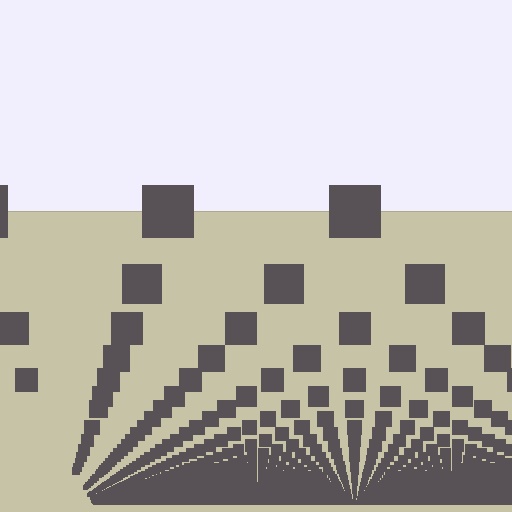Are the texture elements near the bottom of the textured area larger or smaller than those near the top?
Smaller. The gradient is inverted — elements near the bottom are smaller and denser.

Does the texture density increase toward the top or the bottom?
Density increases toward the bottom.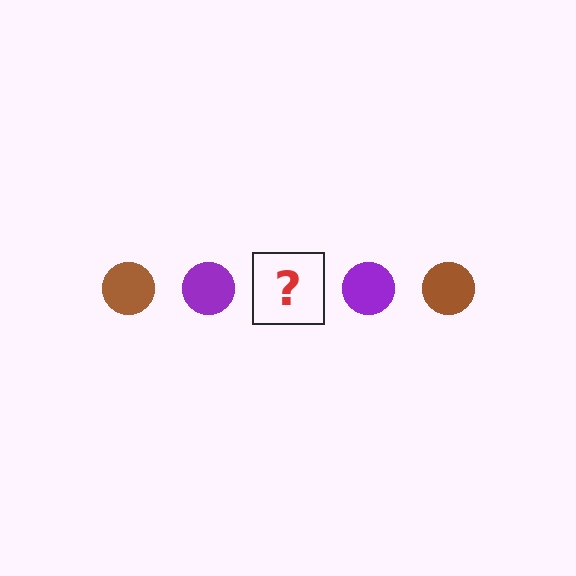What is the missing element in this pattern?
The missing element is a brown circle.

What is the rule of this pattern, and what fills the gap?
The rule is that the pattern cycles through brown, purple circles. The gap should be filled with a brown circle.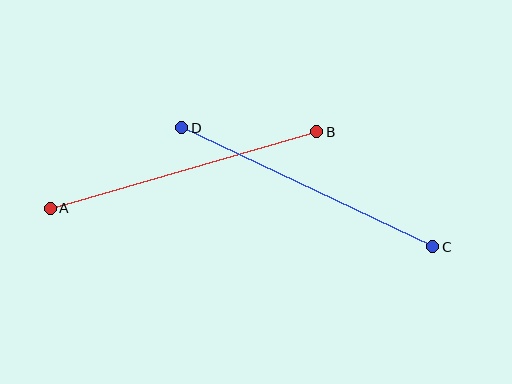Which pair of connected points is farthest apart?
Points C and D are farthest apart.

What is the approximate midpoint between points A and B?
The midpoint is at approximately (184, 170) pixels.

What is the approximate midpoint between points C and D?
The midpoint is at approximately (307, 187) pixels.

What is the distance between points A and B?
The distance is approximately 277 pixels.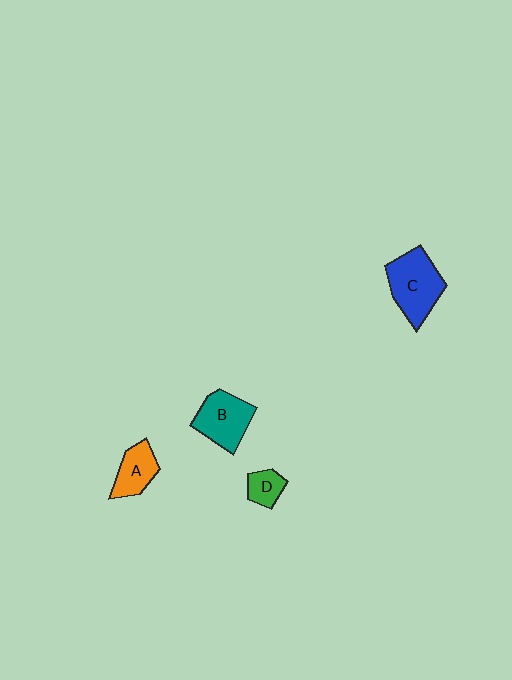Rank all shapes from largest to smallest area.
From largest to smallest: C (blue), B (teal), A (orange), D (green).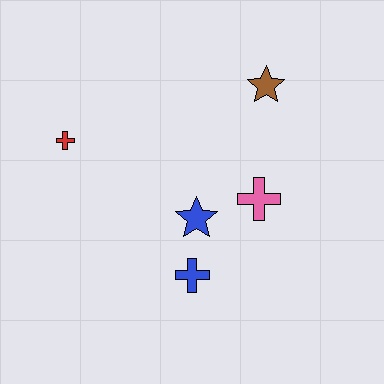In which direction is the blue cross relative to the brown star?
The blue cross is below the brown star.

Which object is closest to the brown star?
The pink cross is closest to the brown star.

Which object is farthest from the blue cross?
The brown star is farthest from the blue cross.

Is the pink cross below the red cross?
Yes